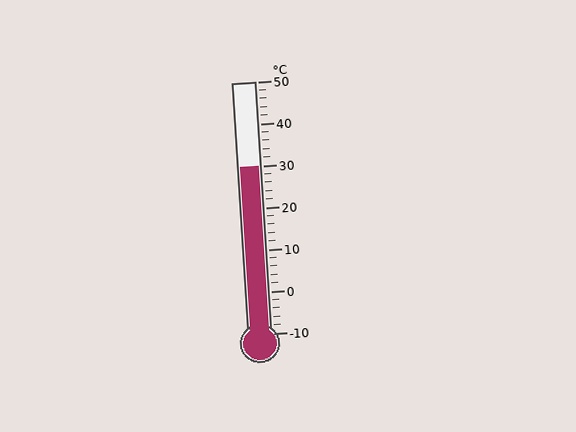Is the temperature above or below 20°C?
The temperature is above 20°C.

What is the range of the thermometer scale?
The thermometer scale ranges from -10°C to 50°C.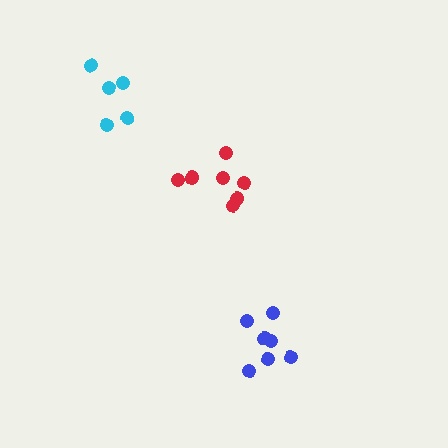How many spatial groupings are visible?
There are 3 spatial groupings.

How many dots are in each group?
Group 1: 7 dots, Group 2: 5 dots, Group 3: 7 dots (19 total).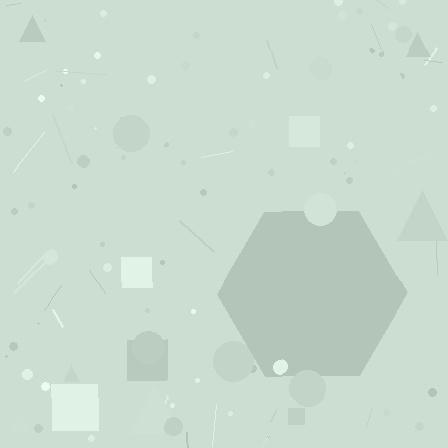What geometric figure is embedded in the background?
A hexagon is embedded in the background.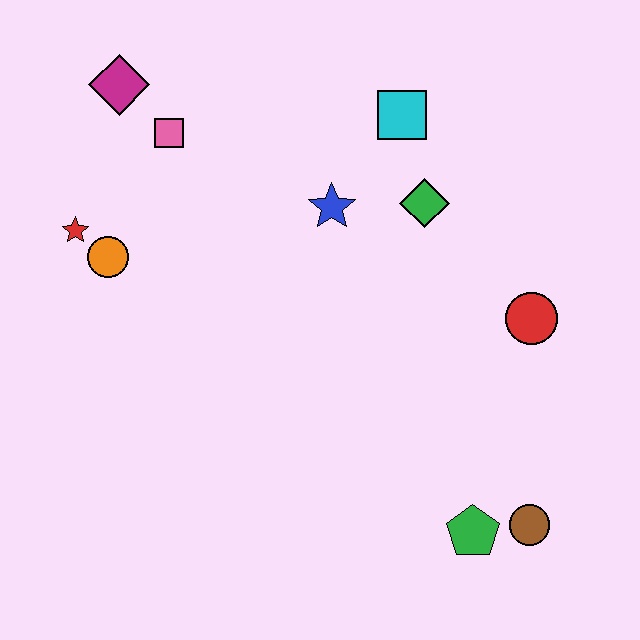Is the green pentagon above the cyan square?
No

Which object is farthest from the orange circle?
The brown circle is farthest from the orange circle.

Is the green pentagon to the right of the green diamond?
Yes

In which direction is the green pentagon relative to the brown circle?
The green pentagon is to the left of the brown circle.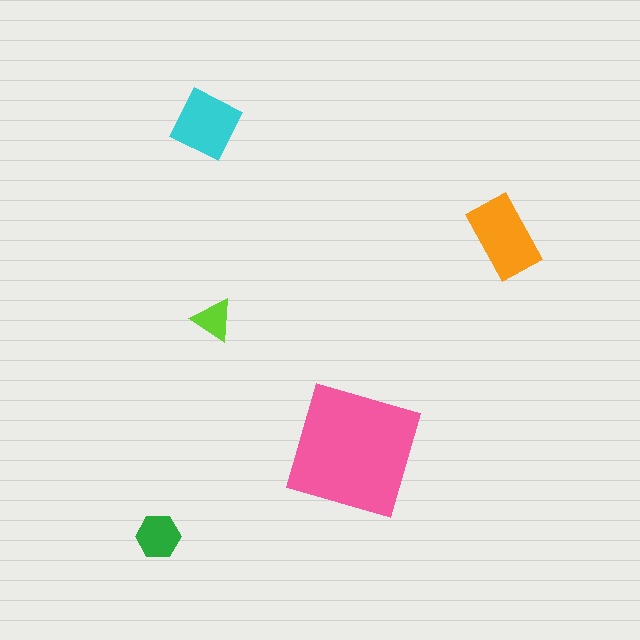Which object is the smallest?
The lime triangle.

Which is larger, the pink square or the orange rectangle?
The pink square.